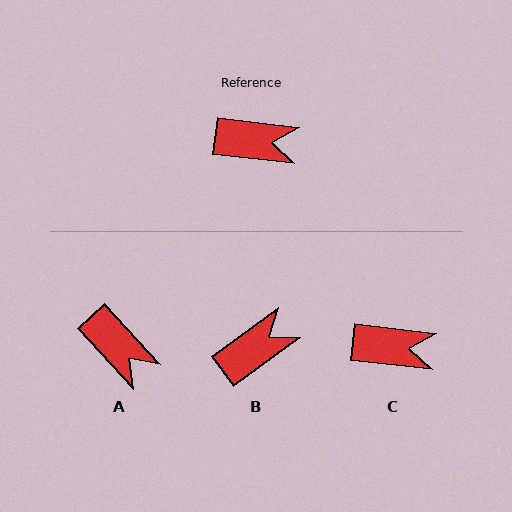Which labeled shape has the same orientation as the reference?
C.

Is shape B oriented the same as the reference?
No, it is off by about 43 degrees.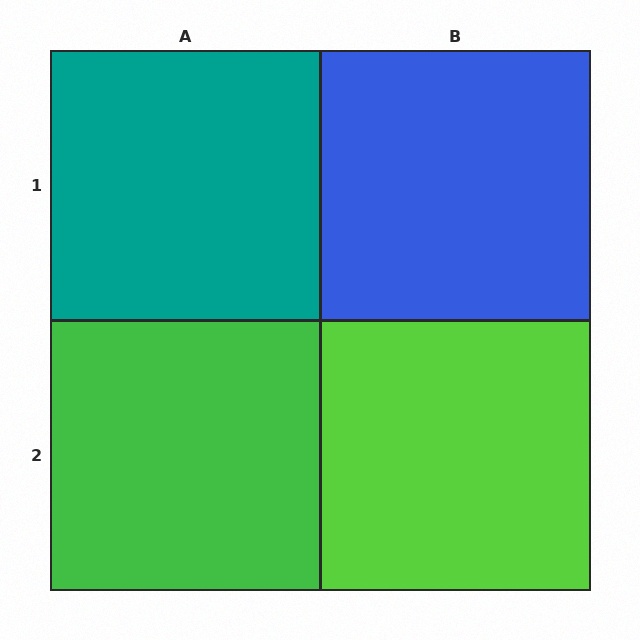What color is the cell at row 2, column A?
Green.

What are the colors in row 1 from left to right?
Teal, blue.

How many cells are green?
1 cell is green.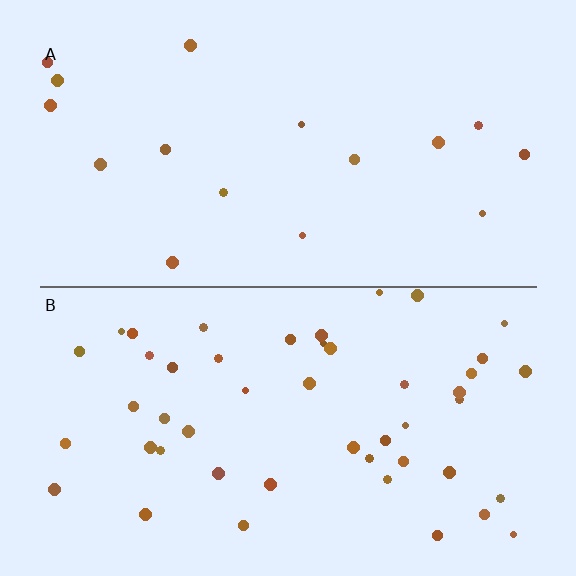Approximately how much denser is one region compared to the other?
Approximately 3.0× — region B over region A.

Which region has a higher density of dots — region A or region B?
B (the bottom).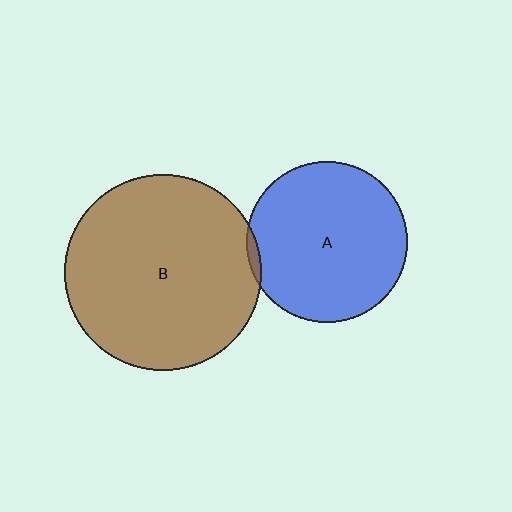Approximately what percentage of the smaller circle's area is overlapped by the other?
Approximately 5%.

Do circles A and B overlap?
Yes.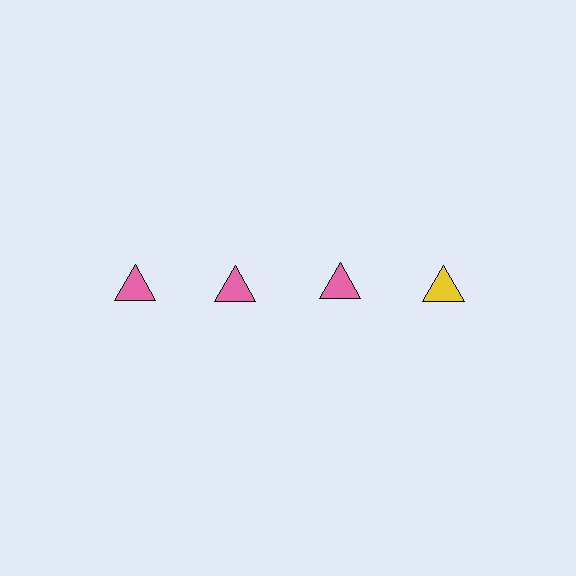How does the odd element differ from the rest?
It has a different color: yellow instead of pink.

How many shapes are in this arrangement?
There are 4 shapes arranged in a grid pattern.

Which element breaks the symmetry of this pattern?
The yellow triangle in the top row, second from right column breaks the symmetry. All other shapes are pink triangles.